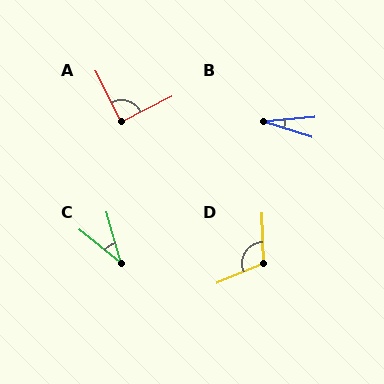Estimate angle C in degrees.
Approximately 36 degrees.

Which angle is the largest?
D, at approximately 111 degrees.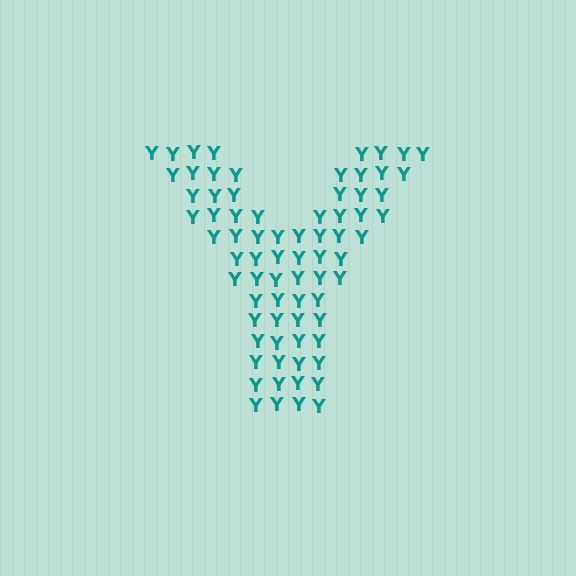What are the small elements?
The small elements are letter Y's.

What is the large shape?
The large shape is the letter Y.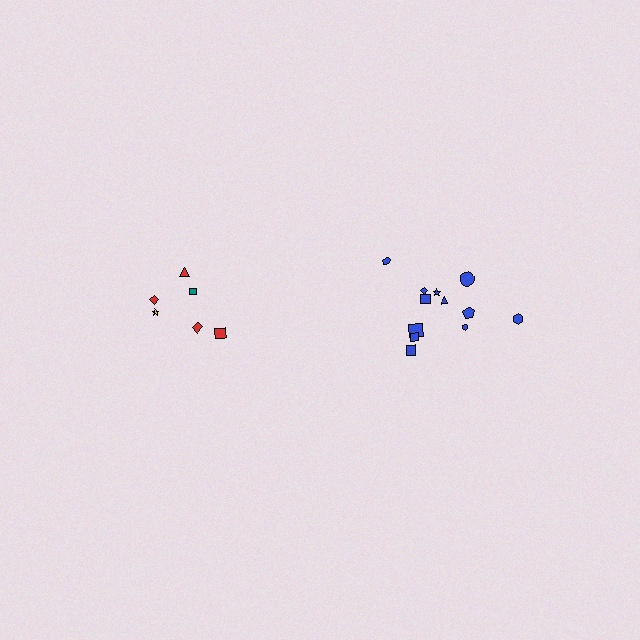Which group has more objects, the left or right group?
The right group.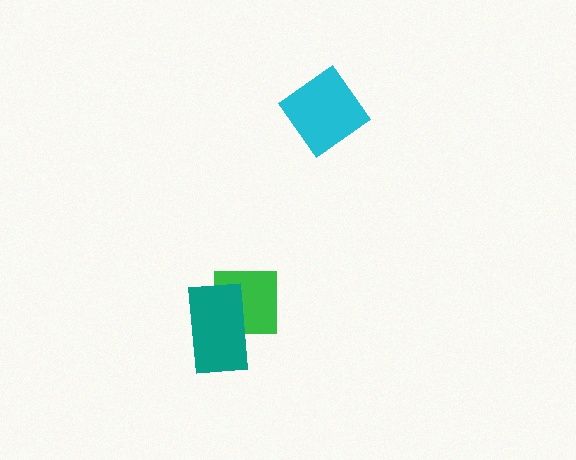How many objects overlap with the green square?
1 object overlaps with the green square.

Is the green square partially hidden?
Yes, it is partially covered by another shape.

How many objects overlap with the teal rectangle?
1 object overlaps with the teal rectangle.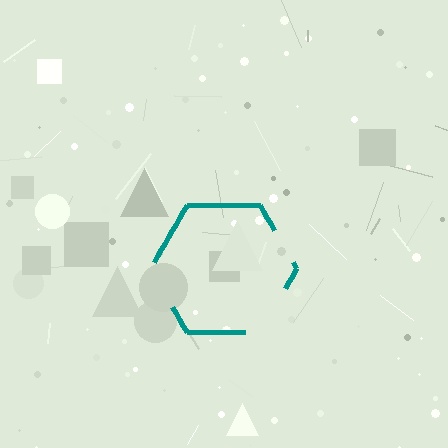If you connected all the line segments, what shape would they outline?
They would outline a hexagon.